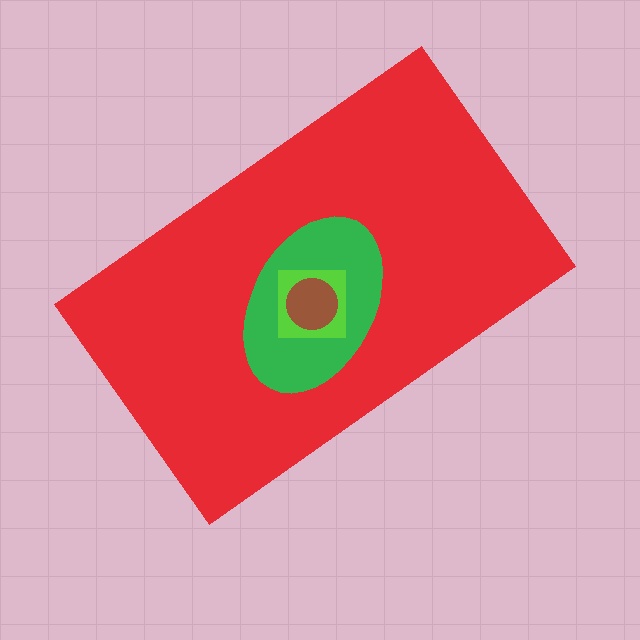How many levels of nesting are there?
4.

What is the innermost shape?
The brown circle.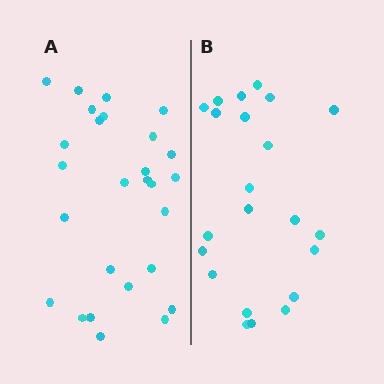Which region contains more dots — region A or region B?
Region A (the left region) has more dots.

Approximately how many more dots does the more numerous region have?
Region A has about 5 more dots than region B.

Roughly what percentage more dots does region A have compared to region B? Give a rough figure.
About 25% more.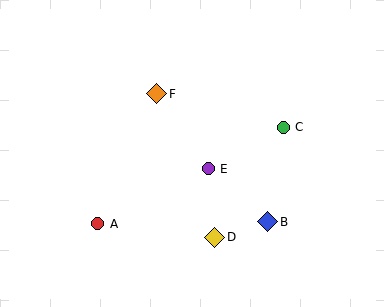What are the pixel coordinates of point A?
Point A is at (98, 224).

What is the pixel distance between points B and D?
The distance between B and D is 55 pixels.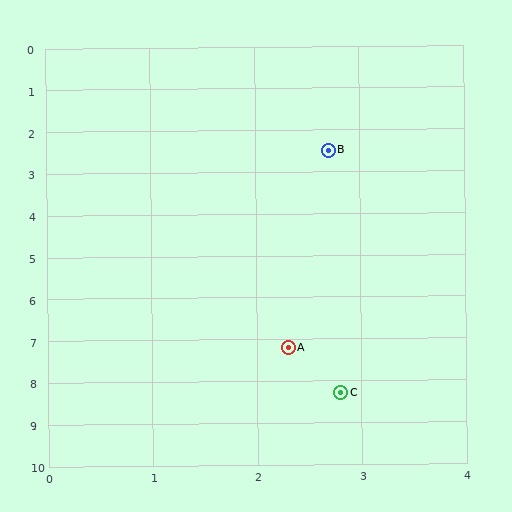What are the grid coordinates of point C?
Point C is at approximately (2.8, 8.3).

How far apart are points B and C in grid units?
Points B and C are about 5.8 grid units apart.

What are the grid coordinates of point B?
Point B is at approximately (2.7, 2.5).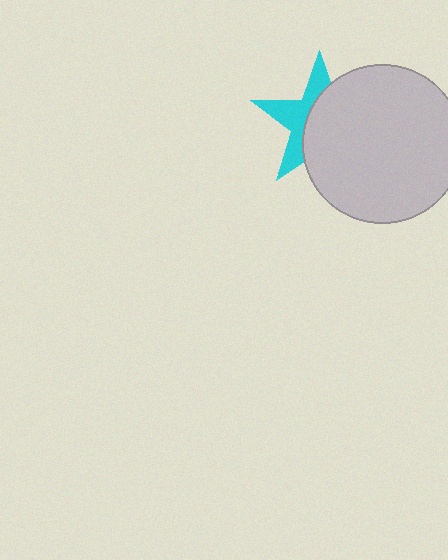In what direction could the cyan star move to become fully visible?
The cyan star could move left. That would shift it out from behind the light gray circle entirely.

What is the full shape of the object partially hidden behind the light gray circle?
The partially hidden object is a cyan star.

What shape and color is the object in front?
The object in front is a light gray circle.